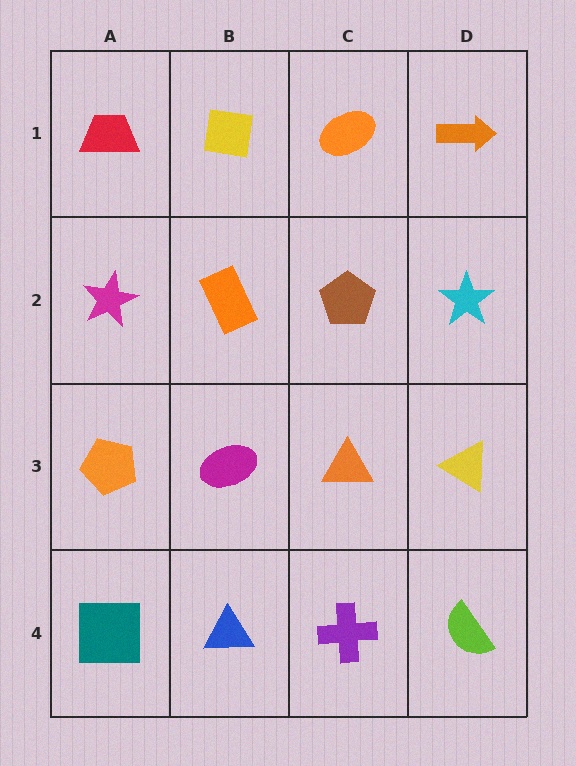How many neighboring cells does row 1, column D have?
2.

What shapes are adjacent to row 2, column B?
A yellow square (row 1, column B), a magenta ellipse (row 3, column B), a magenta star (row 2, column A), a brown pentagon (row 2, column C).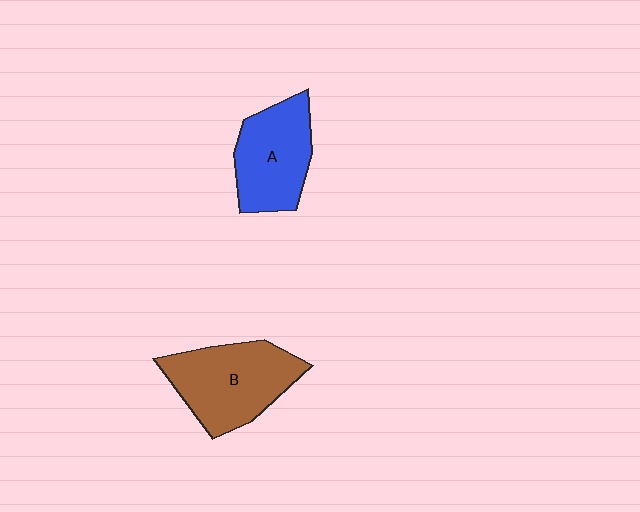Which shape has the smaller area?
Shape A (blue).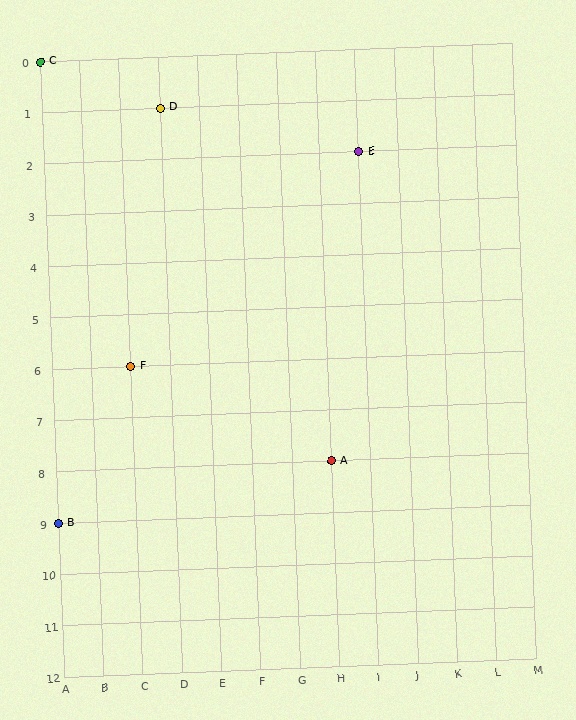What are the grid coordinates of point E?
Point E is at grid coordinates (I, 2).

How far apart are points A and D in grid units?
Points A and D are 4 columns and 7 rows apart (about 8.1 grid units diagonally).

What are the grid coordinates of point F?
Point F is at grid coordinates (C, 6).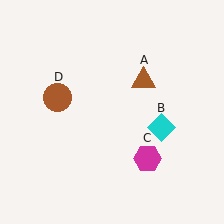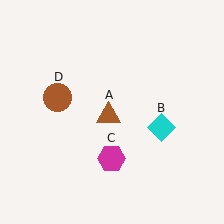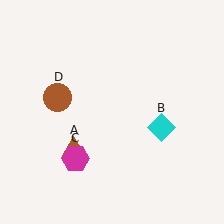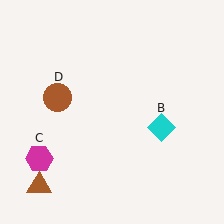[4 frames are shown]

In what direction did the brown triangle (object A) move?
The brown triangle (object A) moved down and to the left.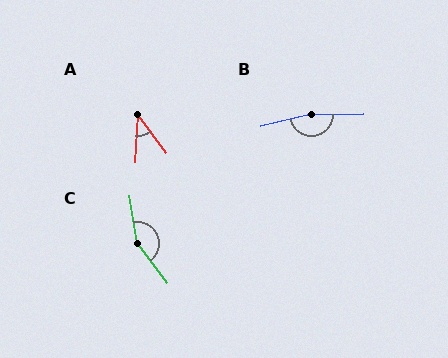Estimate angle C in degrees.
Approximately 152 degrees.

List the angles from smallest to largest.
A (40°), C (152°), B (168°).